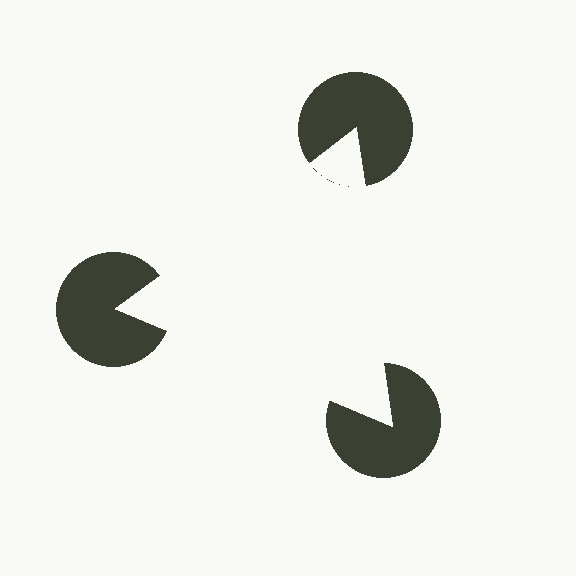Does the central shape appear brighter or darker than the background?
It typically appears slightly brighter than the background, even though no actual brightness change is drawn.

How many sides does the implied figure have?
3 sides.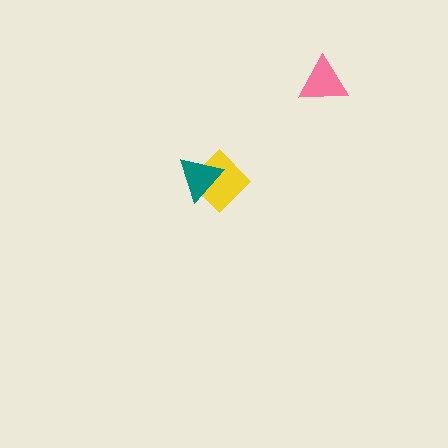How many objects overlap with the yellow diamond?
1 object overlaps with the yellow diamond.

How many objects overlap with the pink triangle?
0 objects overlap with the pink triangle.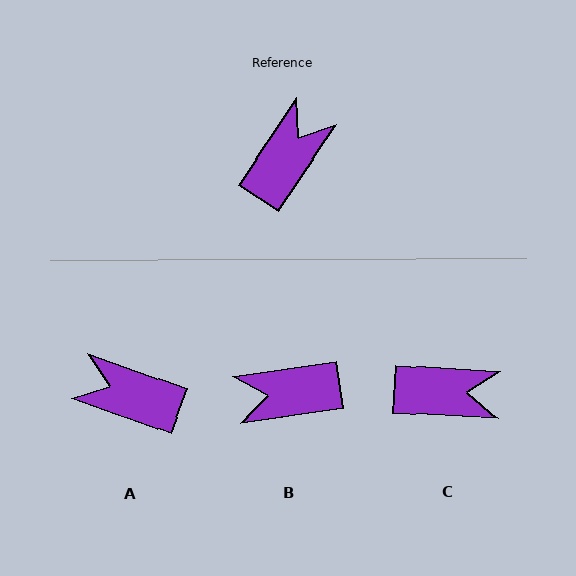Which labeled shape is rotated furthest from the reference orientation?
B, about 132 degrees away.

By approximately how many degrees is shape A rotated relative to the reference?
Approximately 104 degrees counter-clockwise.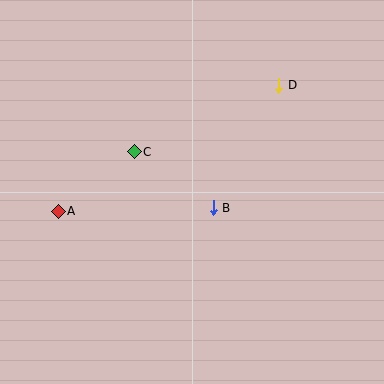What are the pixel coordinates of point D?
Point D is at (279, 85).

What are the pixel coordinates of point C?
Point C is at (134, 152).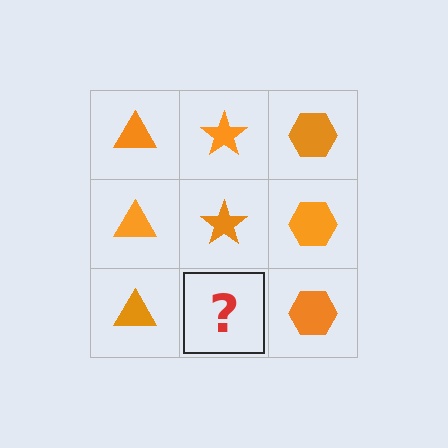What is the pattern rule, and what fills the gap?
The rule is that each column has a consistent shape. The gap should be filled with an orange star.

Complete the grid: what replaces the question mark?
The question mark should be replaced with an orange star.